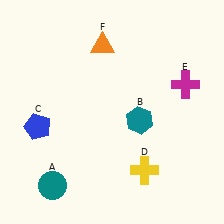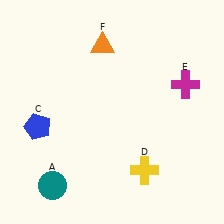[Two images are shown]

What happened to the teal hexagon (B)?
The teal hexagon (B) was removed in Image 2. It was in the bottom-right area of Image 1.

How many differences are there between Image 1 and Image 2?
There is 1 difference between the two images.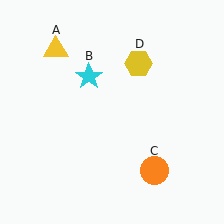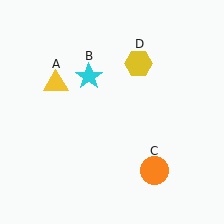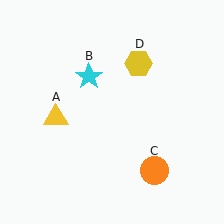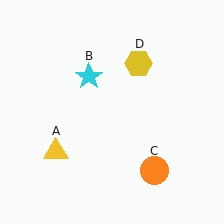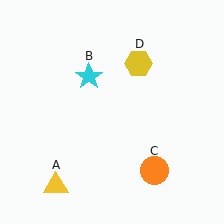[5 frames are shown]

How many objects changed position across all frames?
1 object changed position: yellow triangle (object A).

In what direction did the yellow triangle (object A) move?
The yellow triangle (object A) moved down.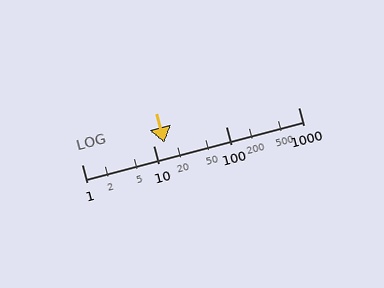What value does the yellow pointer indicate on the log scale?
The pointer indicates approximately 14.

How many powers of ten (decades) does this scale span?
The scale spans 3 decades, from 1 to 1000.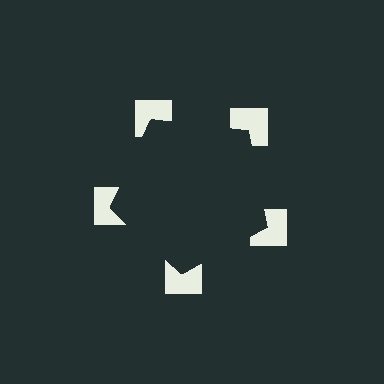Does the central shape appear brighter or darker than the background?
It typically appears slightly darker than the background, even though no actual brightness change is drawn.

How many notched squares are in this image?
There are 5 — one at each vertex of the illusory pentagon.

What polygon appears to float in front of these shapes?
An illusory pentagon — its edges are inferred from the aligned wedge cuts in the notched squares, not physically drawn.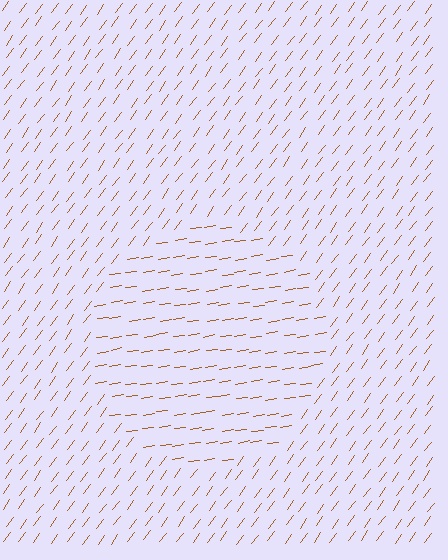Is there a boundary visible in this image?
Yes, there is a texture boundary formed by a change in line orientation.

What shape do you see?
I see a circle.